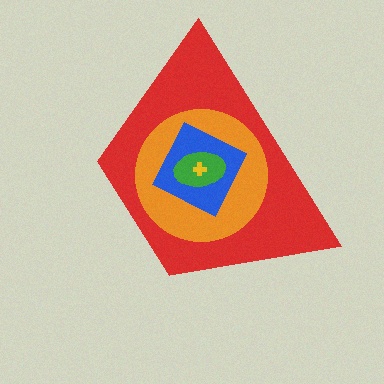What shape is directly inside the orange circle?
The blue diamond.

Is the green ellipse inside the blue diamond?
Yes.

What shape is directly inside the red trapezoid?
The orange circle.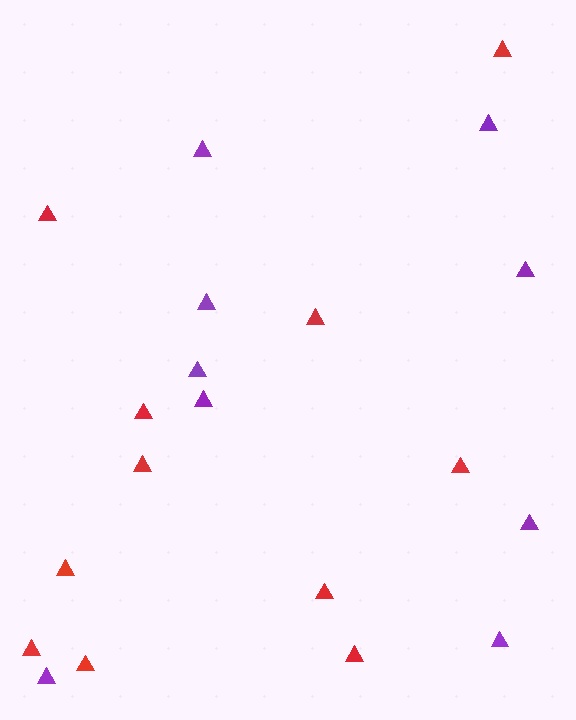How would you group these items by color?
There are 2 groups: one group of red triangles (11) and one group of purple triangles (9).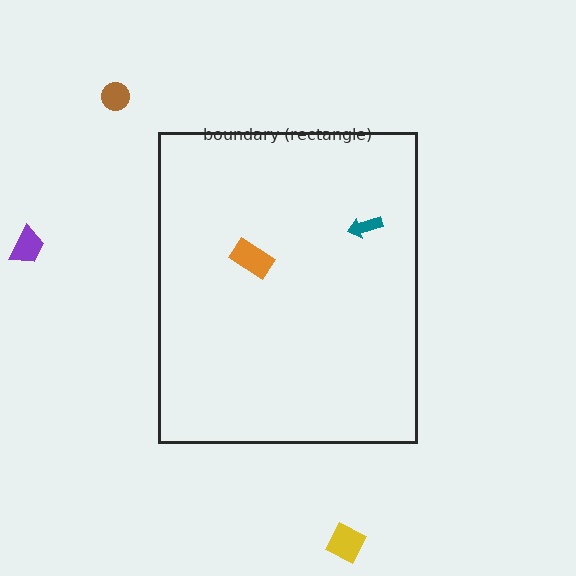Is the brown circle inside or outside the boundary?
Outside.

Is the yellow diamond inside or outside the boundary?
Outside.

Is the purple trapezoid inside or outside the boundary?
Outside.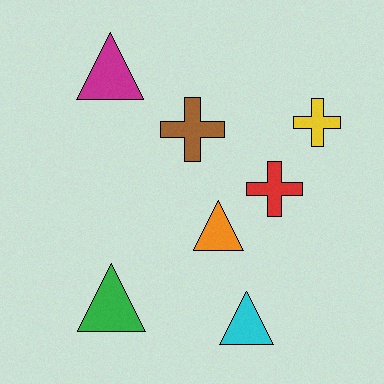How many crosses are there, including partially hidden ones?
There are 3 crosses.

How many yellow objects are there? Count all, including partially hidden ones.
There is 1 yellow object.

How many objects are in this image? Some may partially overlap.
There are 7 objects.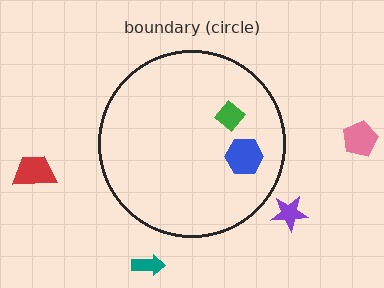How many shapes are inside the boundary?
2 inside, 4 outside.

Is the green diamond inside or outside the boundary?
Inside.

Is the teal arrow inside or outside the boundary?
Outside.